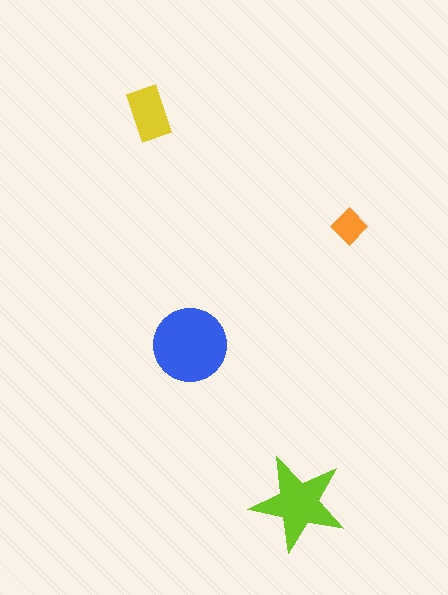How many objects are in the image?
There are 4 objects in the image.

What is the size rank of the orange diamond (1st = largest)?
4th.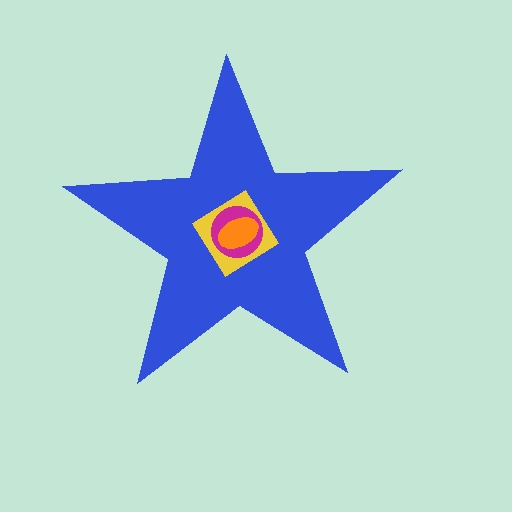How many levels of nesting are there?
4.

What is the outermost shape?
The blue star.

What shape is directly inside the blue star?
The yellow diamond.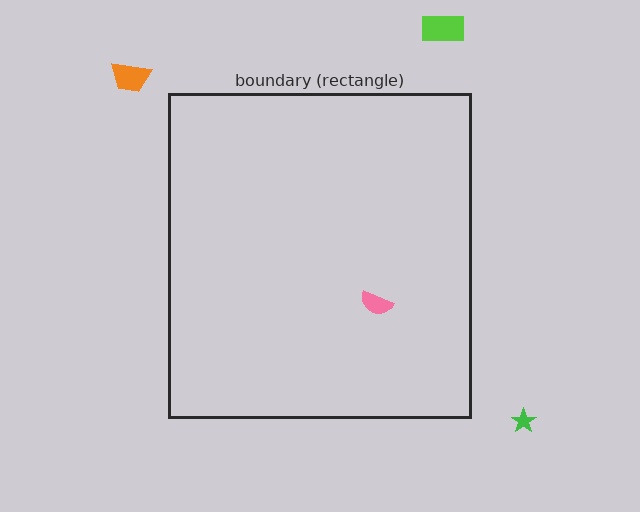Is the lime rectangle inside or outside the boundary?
Outside.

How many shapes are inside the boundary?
1 inside, 3 outside.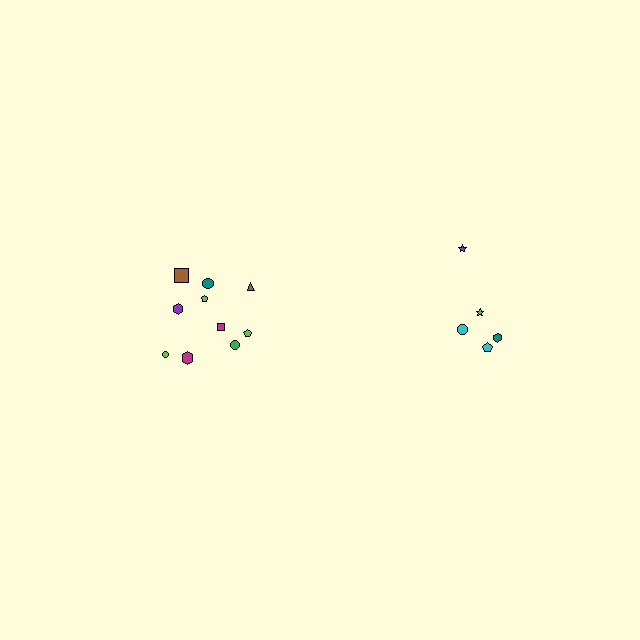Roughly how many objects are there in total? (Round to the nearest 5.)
Roughly 15 objects in total.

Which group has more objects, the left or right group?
The left group.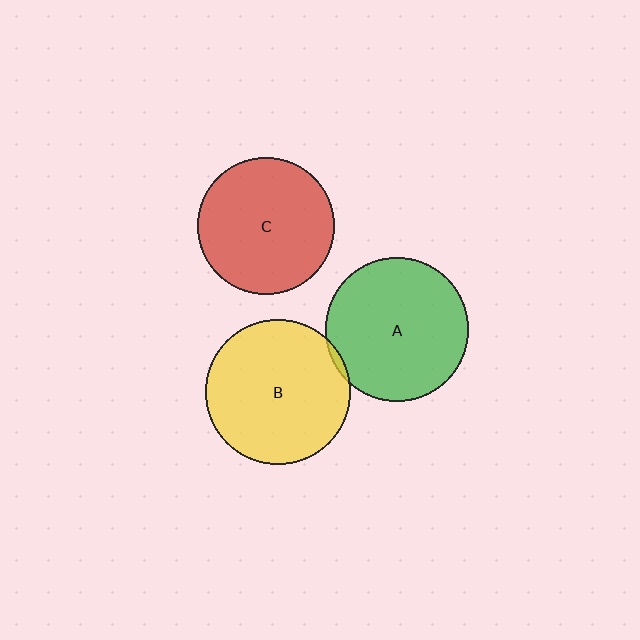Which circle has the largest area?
Circle B (yellow).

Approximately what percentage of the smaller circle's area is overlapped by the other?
Approximately 5%.